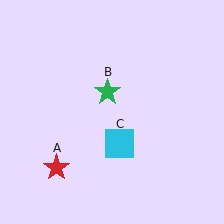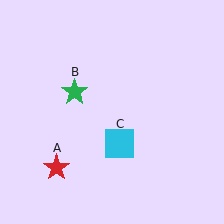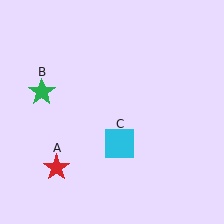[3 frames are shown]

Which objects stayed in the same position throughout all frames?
Red star (object A) and cyan square (object C) remained stationary.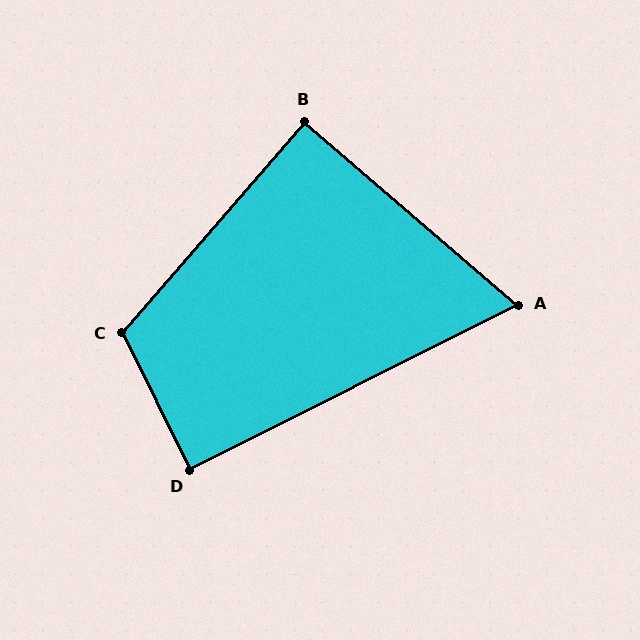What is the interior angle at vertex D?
Approximately 90 degrees (approximately right).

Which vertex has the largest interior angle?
C, at approximately 113 degrees.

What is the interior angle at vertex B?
Approximately 90 degrees (approximately right).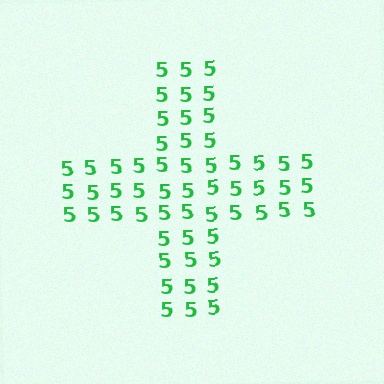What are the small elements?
The small elements are digit 5's.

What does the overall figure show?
The overall figure shows a cross.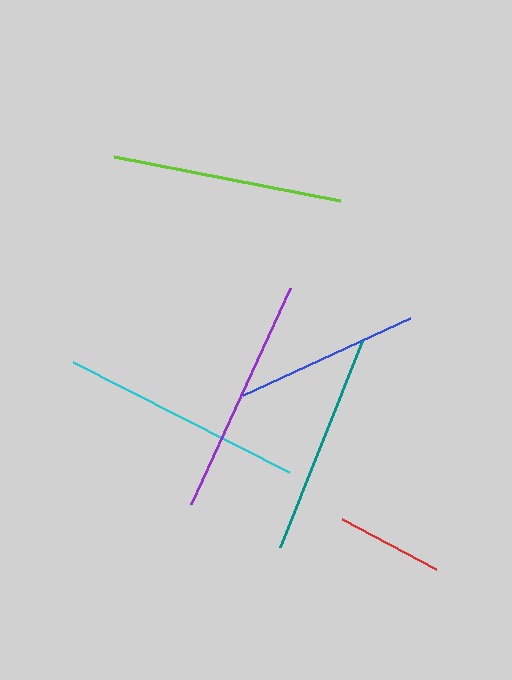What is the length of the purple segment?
The purple segment is approximately 238 pixels long.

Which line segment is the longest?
The cyan line is the longest at approximately 243 pixels.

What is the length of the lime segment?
The lime segment is approximately 231 pixels long.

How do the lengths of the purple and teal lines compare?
The purple and teal lines are approximately the same length.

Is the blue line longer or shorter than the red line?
The blue line is longer than the red line.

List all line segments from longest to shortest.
From longest to shortest: cyan, purple, lime, teal, blue, red.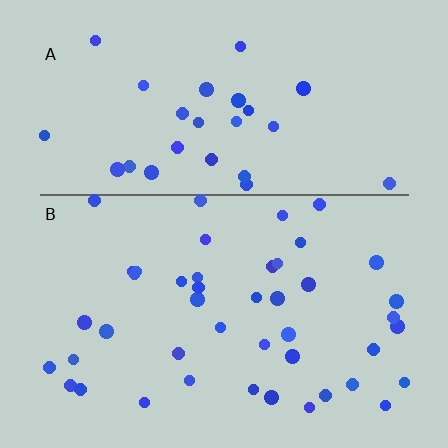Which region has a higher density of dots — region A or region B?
B (the bottom).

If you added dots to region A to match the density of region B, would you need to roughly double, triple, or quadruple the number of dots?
Approximately double.